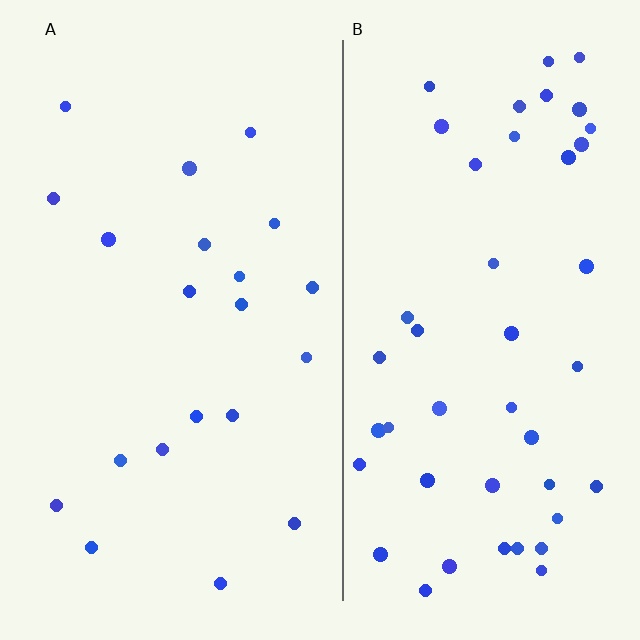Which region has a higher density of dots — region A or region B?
B (the right).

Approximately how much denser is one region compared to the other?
Approximately 2.2× — region B over region A.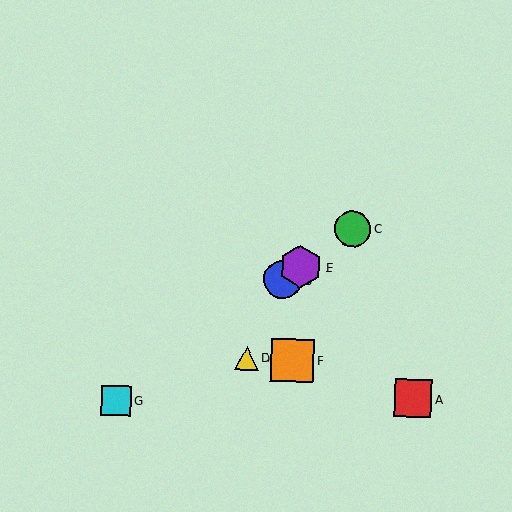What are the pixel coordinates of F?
Object F is at (292, 360).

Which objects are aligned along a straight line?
Objects B, C, E, G are aligned along a straight line.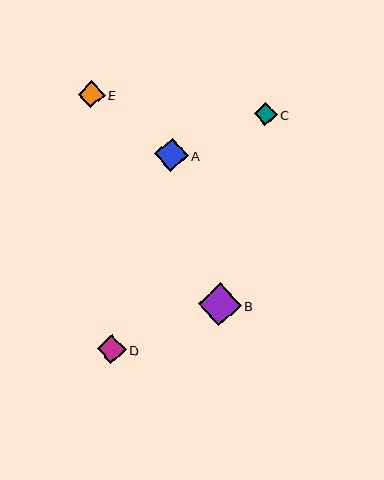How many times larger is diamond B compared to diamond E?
Diamond B is approximately 1.6 times the size of diamond E.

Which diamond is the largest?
Diamond B is the largest with a size of approximately 43 pixels.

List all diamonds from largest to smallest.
From largest to smallest: B, A, D, E, C.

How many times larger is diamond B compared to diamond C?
Diamond B is approximately 1.9 times the size of diamond C.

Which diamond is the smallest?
Diamond C is the smallest with a size of approximately 23 pixels.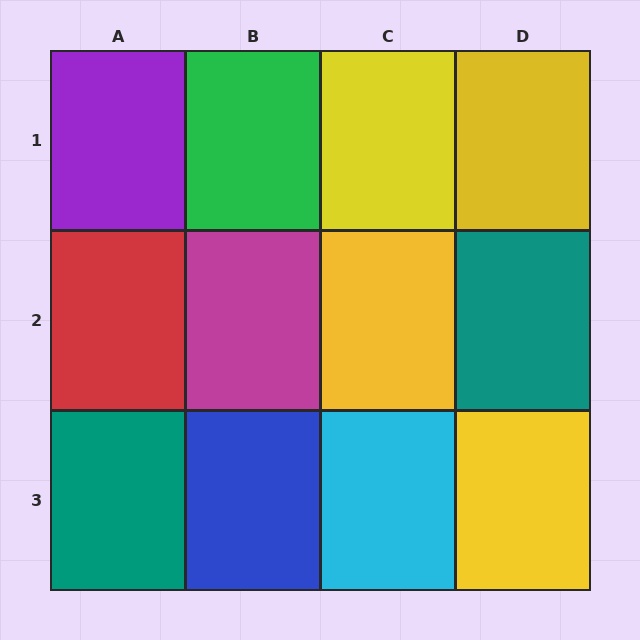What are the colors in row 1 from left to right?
Purple, green, yellow, yellow.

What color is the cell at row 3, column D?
Yellow.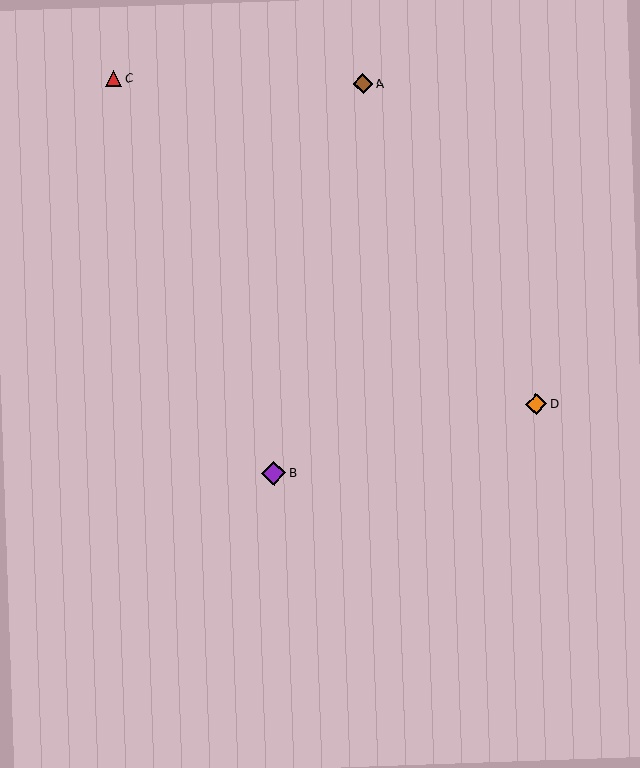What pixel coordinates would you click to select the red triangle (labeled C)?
Click at (114, 79) to select the red triangle C.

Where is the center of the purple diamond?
The center of the purple diamond is at (274, 473).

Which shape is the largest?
The purple diamond (labeled B) is the largest.